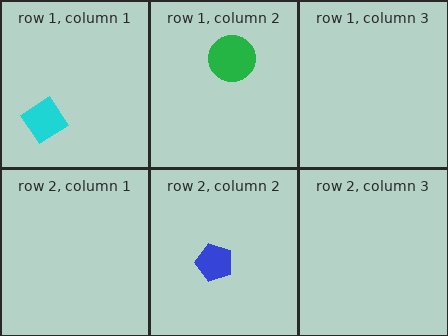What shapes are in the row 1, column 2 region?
The green circle.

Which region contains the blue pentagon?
The row 2, column 2 region.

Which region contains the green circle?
The row 1, column 2 region.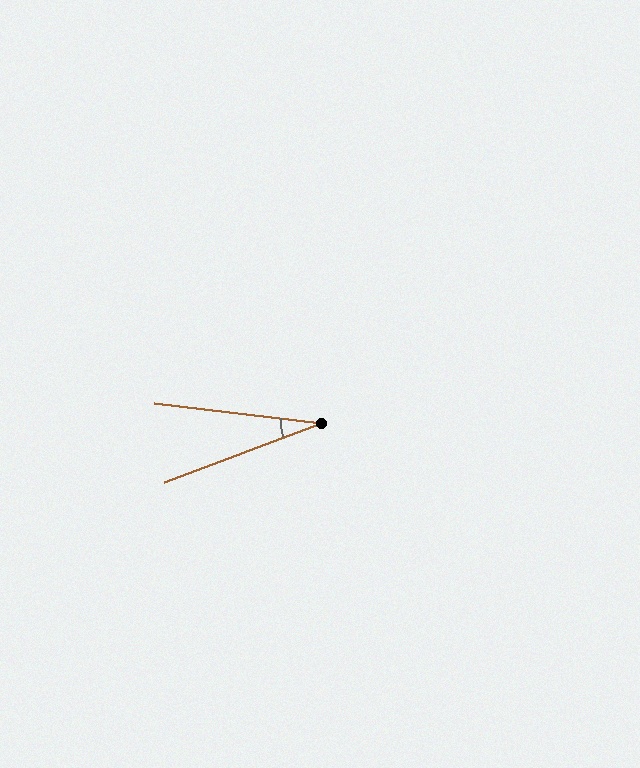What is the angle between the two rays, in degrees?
Approximately 27 degrees.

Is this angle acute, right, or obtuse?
It is acute.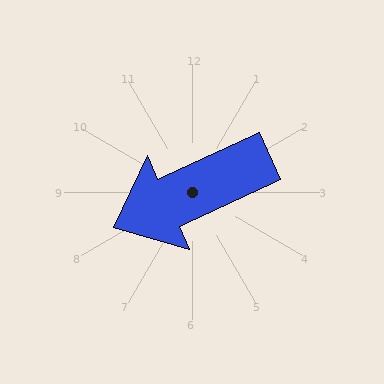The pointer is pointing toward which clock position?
Roughly 8 o'clock.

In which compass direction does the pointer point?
Southwest.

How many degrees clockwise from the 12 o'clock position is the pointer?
Approximately 245 degrees.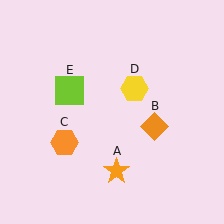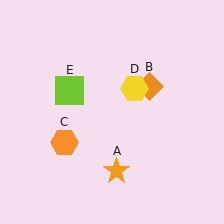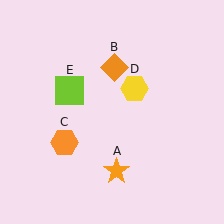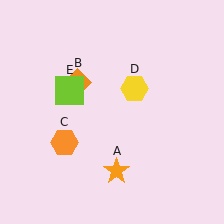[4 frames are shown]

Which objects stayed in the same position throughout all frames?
Orange star (object A) and orange hexagon (object C) and yellow hexagon (object D) and lime square (object E) remained stationary.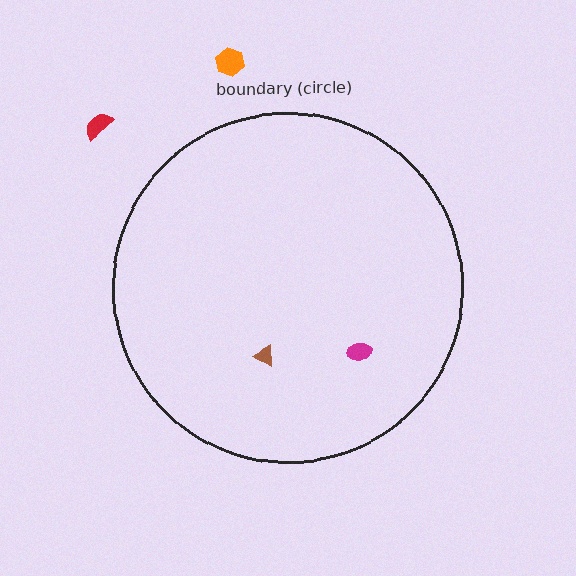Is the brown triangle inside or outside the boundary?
Inside.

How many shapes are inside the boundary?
2 inside, 2 outside.